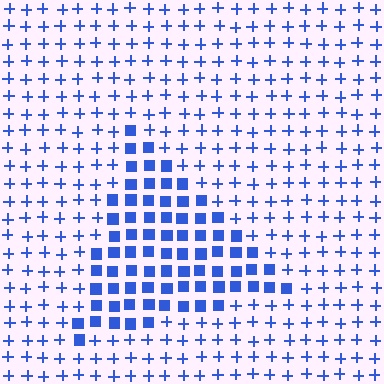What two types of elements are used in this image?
The image uses squares inside the triangle region and plus signs outside it.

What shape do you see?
I see a triangle.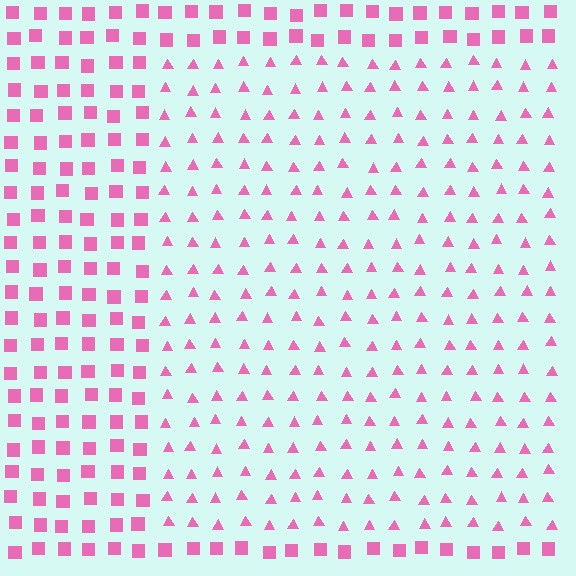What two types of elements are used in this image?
The image uses triangles inside the rectangle region and squares outside it.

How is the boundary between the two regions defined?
The boundary is defined by a change in element shape: triangles inside vs. squares outside. All elements share the same color and spacing.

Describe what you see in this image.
The image is filled with small pink elements arranged in a uniform grid. A rectangle-shaped region contains triangles, while the surrounding area contains squares. The boundary is defined purely by the change in element shape.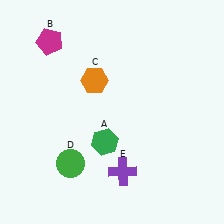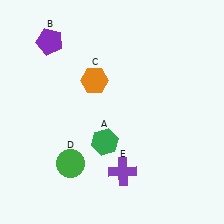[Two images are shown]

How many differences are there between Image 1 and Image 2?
There is 1 difference between the two images.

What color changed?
The pentagon (B) changed from magenta in Image 1 to purple in Image 2.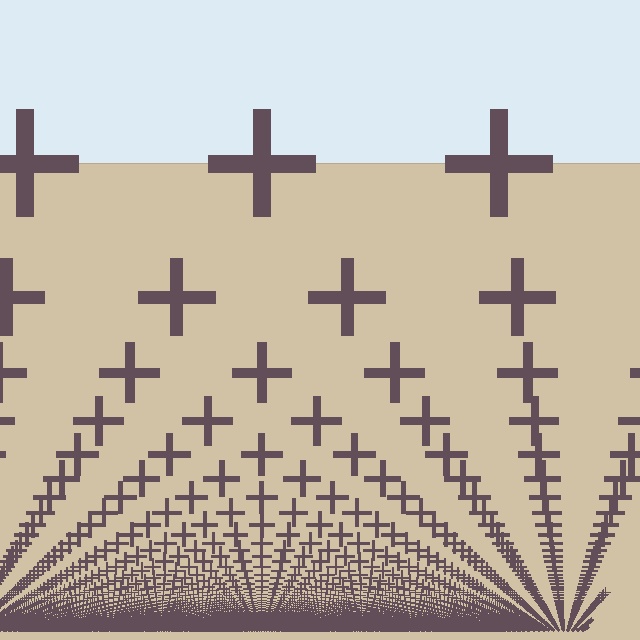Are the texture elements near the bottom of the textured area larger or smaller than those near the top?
Smaller. The gradient is inverted — elements near the bottom are smaller and denser.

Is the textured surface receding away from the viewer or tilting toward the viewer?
The surface appears to tilt toward the viewer. Texture elements get larger and sparser toward the top.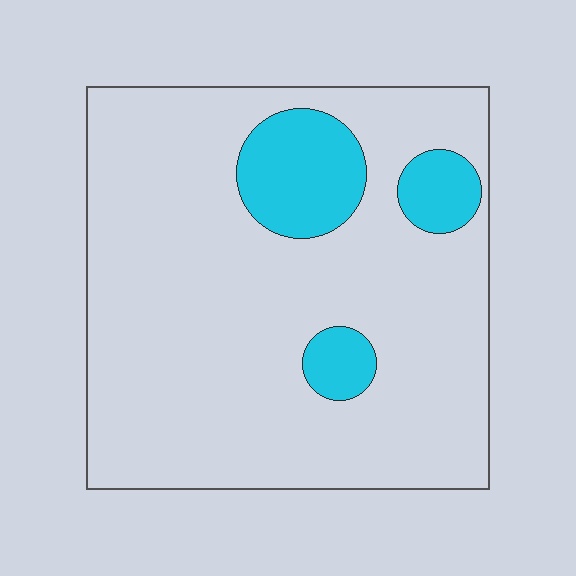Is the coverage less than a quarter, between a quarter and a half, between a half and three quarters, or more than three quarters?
Less than a quarter.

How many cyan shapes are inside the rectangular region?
3.